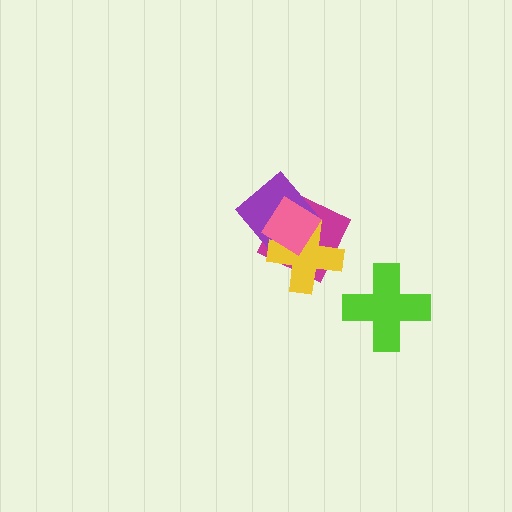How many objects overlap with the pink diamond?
3 objects overlap with the pink diamond.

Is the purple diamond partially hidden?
Yes, it is partially covered by another shape.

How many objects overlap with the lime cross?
0 objects overlap with the lime cross.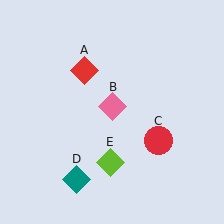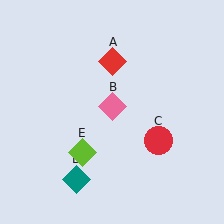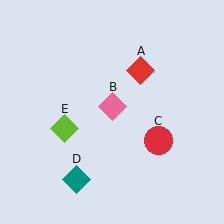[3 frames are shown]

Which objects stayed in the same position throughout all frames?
Pink diamond (object B) and red circle (object C) and teal diamond (object D) remained stationary.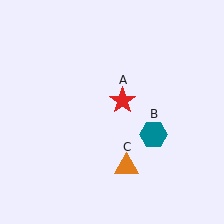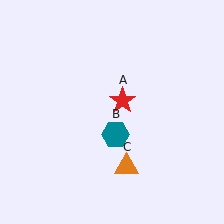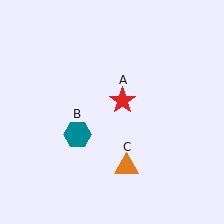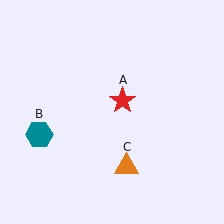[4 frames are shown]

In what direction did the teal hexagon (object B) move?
The teal hexagon (object B) moved left.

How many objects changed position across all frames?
1 object changed position: teal hexagon (object B).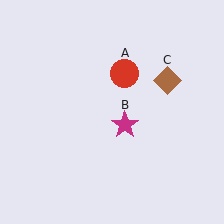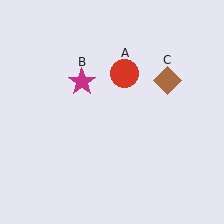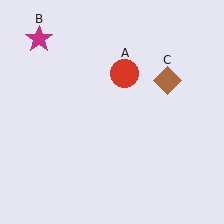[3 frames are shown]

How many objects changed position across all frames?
1 object changed position: magenta star (object B).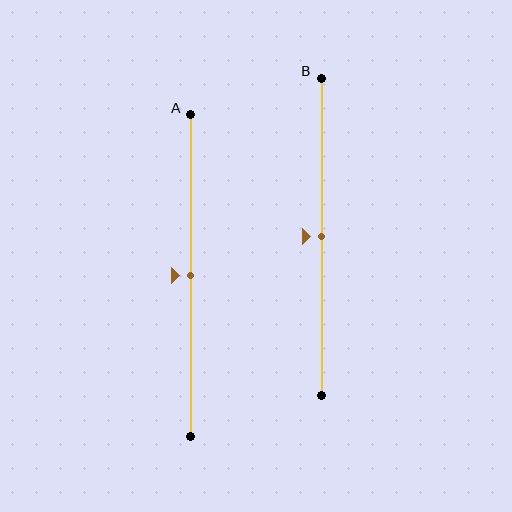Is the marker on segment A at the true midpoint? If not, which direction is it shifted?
Yes, the marker on segment A is at the true midpoint.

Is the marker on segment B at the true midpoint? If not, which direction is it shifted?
Yes, the marker on segment B is at the true midpoint.